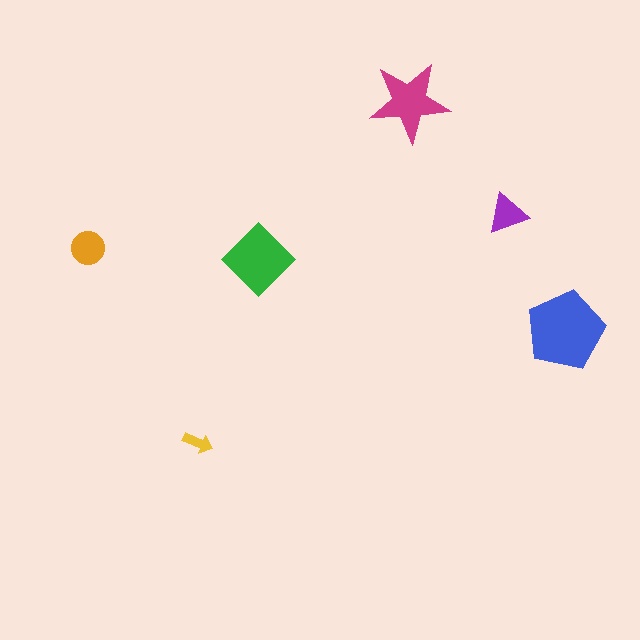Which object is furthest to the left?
The orange circle is leftmost.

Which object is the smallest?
The yellow arrow.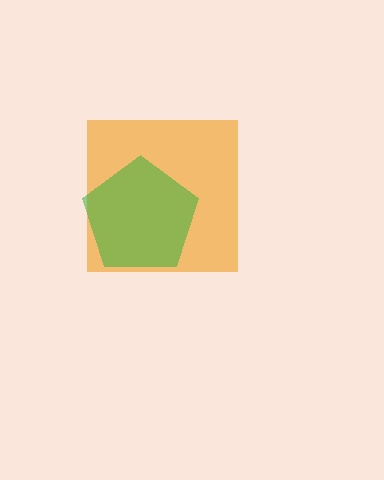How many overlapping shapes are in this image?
There are 2 overlapping shapes in the image.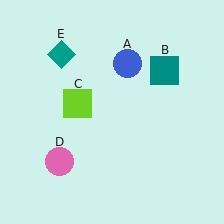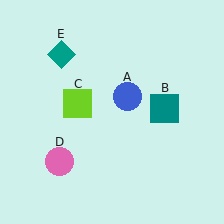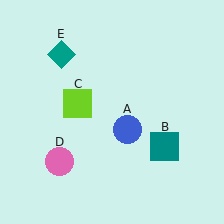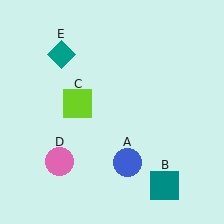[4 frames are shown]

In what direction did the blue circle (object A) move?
The blue circle (object A) moved down.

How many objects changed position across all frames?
2 objects changed position: blue circle (object A), teal square (object B).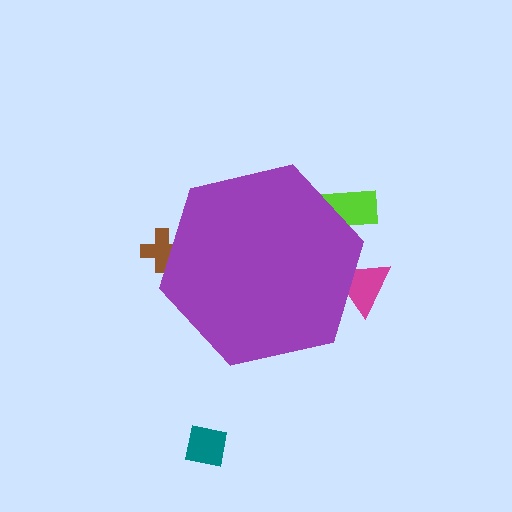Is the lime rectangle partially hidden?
Yes, the lime rectangle is partially hidden behind the purple hexagon.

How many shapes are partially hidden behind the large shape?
3 shapes are partially hidden.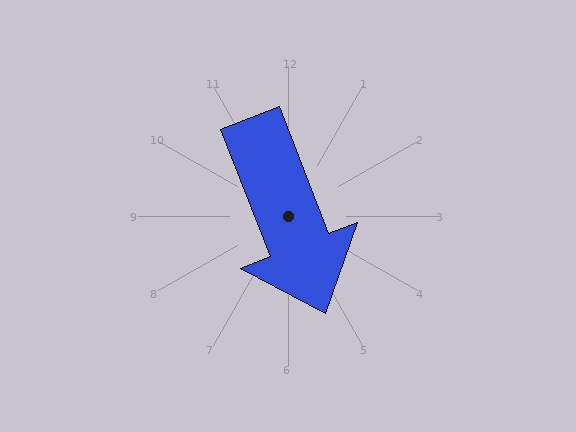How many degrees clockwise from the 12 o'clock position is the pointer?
Approximately 159 degrees.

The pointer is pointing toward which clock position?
Roughly 5 o'clock.